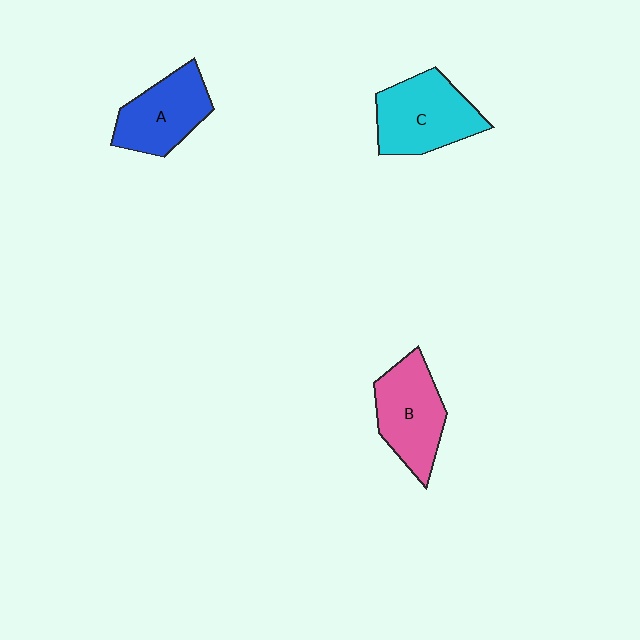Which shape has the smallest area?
Shape A (blue).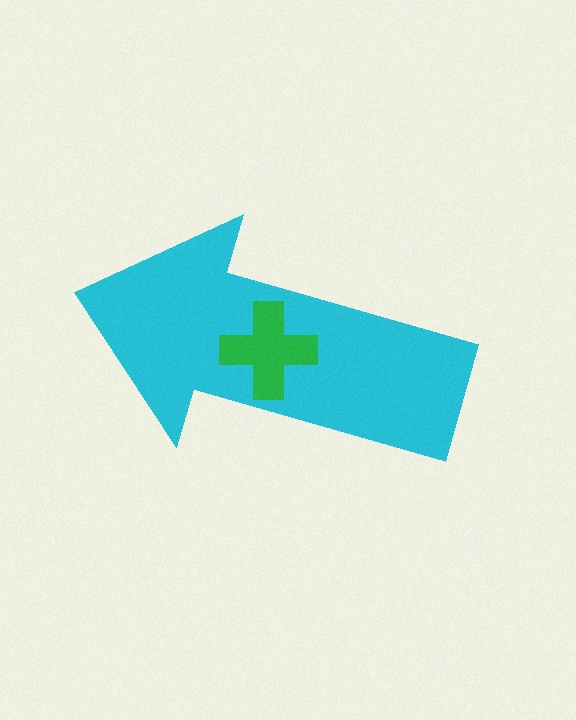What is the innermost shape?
The green cross.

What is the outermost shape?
The cyan arrow.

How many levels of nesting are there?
2.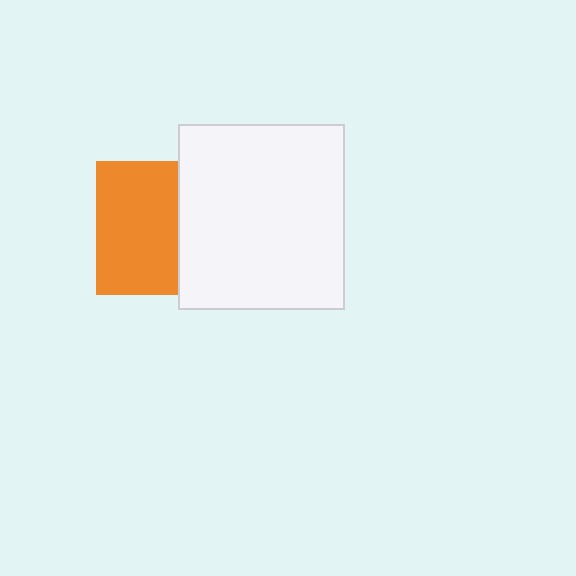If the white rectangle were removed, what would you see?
You would see the complete orange square.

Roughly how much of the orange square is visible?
About half of it is visible (roughly 61%).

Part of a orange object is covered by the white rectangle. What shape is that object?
It is a square.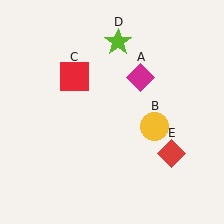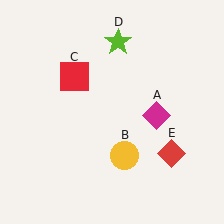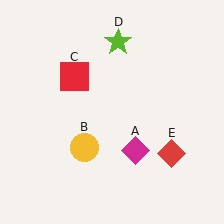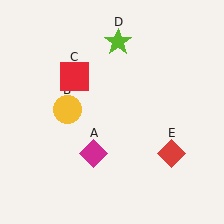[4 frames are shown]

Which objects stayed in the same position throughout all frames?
Red square (object C) and lime star (object D) and red diamond (object E) remained stationary.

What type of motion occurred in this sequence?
The magenta diamond (object A), yellow circle (object B) rotated clockwise around the center of the scene.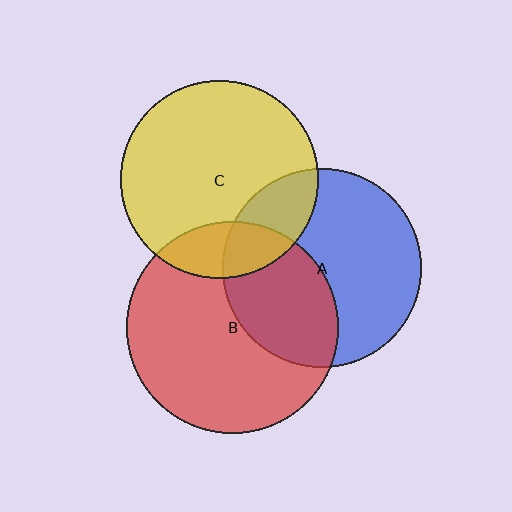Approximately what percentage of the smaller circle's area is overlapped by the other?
Approximately 40%.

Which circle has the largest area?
Circle B (red).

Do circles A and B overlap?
Yes.